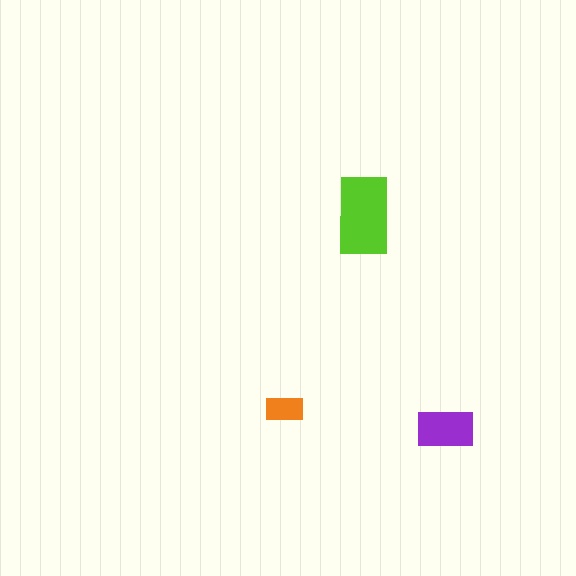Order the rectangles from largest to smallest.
the lime one, the purple one, the orange one.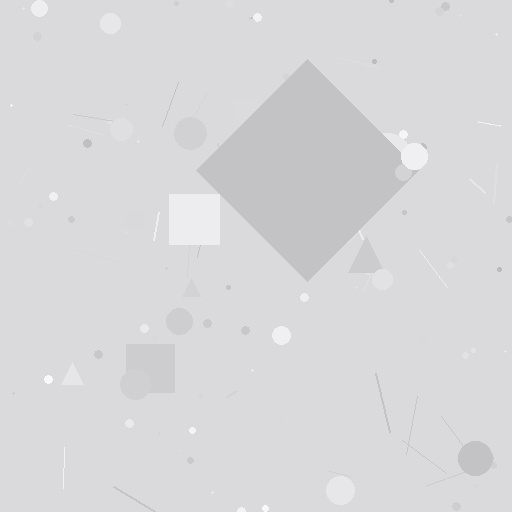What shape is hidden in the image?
A diamond is hidden in the image.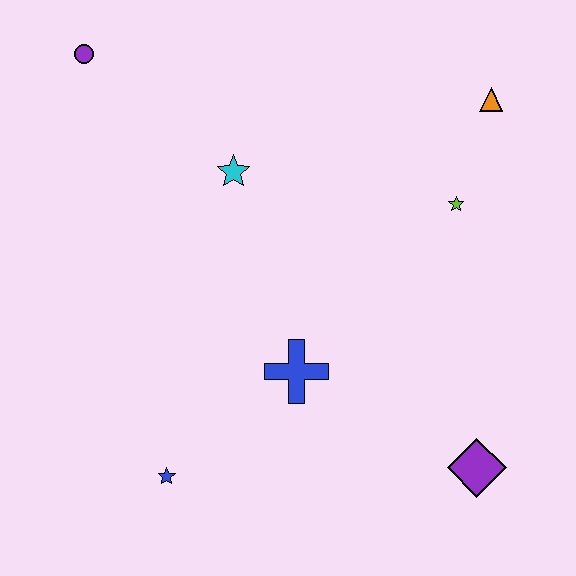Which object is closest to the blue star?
The blue cross is closest to the blue star.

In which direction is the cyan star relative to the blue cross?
The cyan star is above the blue cross.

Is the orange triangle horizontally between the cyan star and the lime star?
No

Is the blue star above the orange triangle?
No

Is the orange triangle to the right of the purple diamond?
Yes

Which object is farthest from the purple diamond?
The purple circle is farthest from the purple diamond.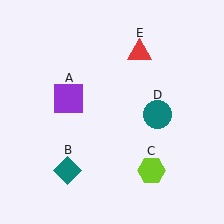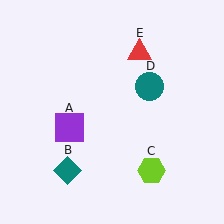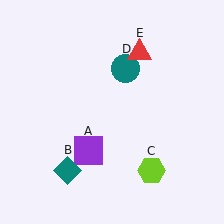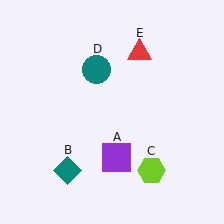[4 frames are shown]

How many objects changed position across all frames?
2 objects changed position: purple square (object A), teal circle (object D).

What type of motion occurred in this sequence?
The purple square (object A), teal circle (object D) rotated counterclockwise around the center of the scene.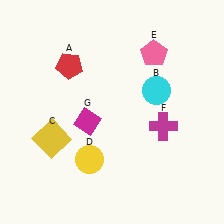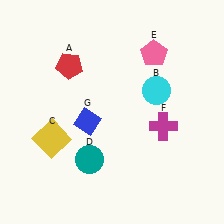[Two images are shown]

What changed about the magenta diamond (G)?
In Image 1, G is magenta. In Image 2, it changed to blue.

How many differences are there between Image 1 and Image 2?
There are 2 differences between the two images.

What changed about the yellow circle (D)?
In Image 1, D is yellow. In Image 2, it changed to teal.